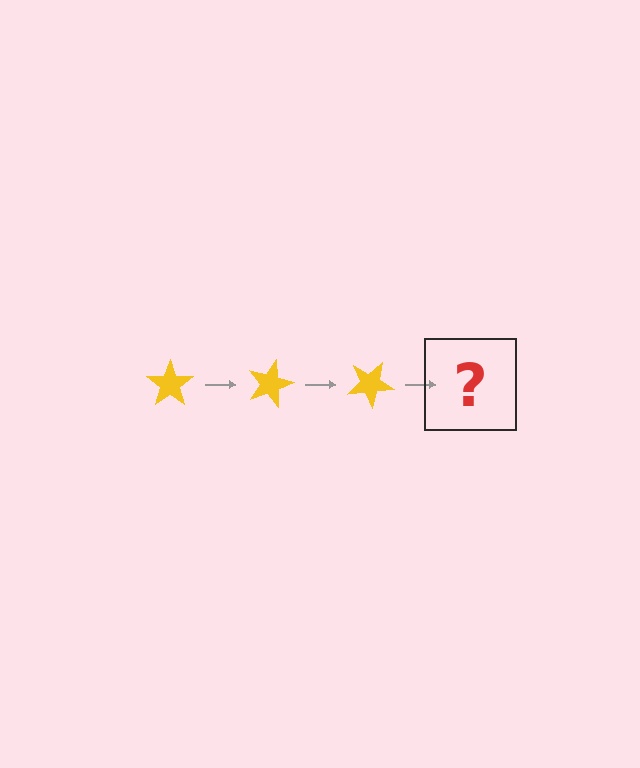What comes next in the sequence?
The next element should be a yellow star rotated 45 degrees.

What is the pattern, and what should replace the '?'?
The pattern is that the star rotates 15 degrees each step. The '?' should be a yellow star rotated 45 degrees.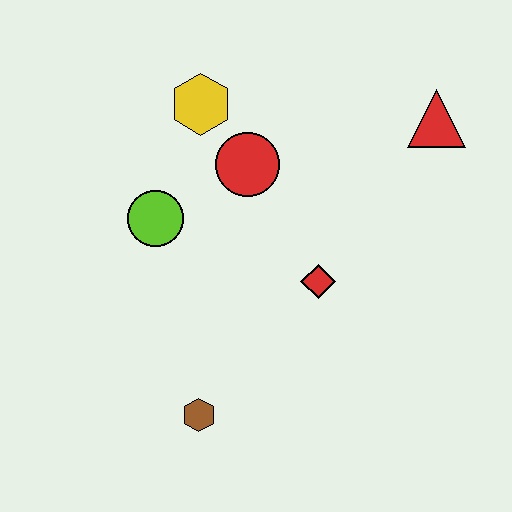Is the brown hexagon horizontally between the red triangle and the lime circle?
Yes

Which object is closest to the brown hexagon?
The red diamond is closest to the brown hexagon.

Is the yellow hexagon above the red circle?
Yes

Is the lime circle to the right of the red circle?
No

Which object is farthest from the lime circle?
The red triangle is farthest from the lime circle.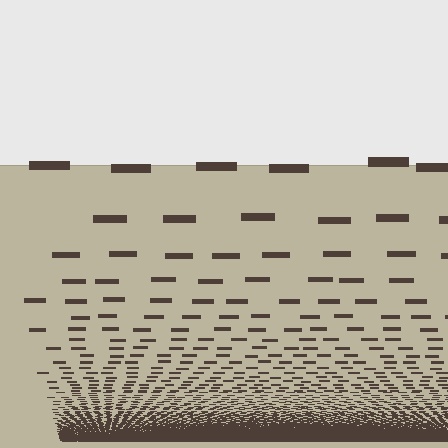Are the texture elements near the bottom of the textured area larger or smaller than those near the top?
Smaller. The gradient is inverted — elements near the bottom are smaller and denser.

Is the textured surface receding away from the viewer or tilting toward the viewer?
The surface appears to tilt toward the viewer. Texture elements get larger and sparser toward the top.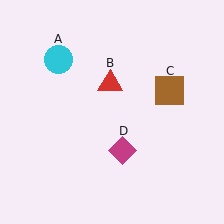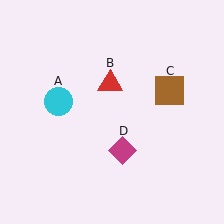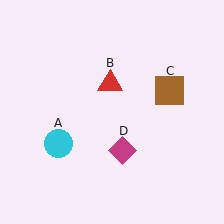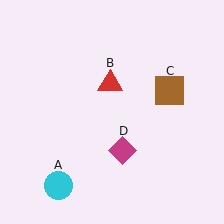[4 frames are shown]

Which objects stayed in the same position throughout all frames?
Red triangle (object B) and brown square (object C) and magenta diamond (object D) remained stationary.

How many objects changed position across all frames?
1 object changed position: cyan circle (object A).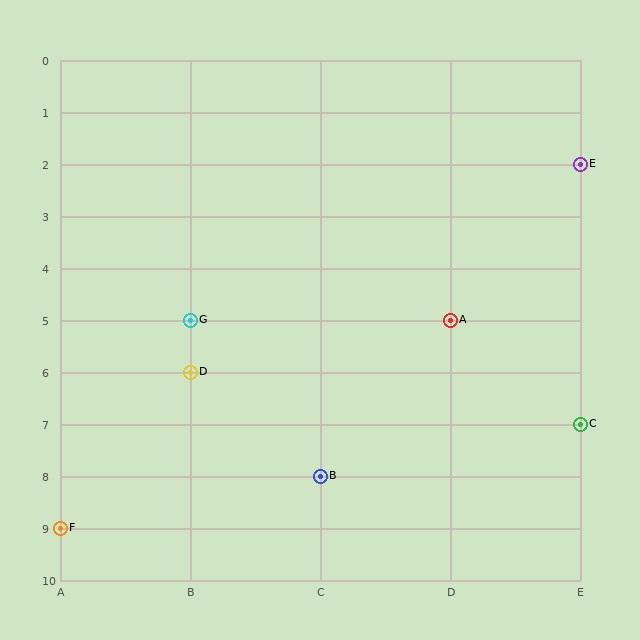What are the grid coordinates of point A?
Point A is at grid coordinates (D, 5).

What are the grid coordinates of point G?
Point G is at grid coordinates (B, 5).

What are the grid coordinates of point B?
Point B is at grid coordinates (C, 8).